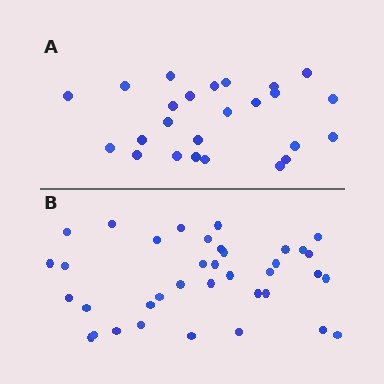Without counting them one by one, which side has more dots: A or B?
Region B (the bottom region) has more dots.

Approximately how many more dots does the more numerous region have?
Region B has roughly 12 or so more dots than region A.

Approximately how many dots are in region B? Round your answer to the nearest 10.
About 40 dots. (The exact count is 37, which rounds to 40.)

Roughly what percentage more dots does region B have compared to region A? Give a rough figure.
About 50% more.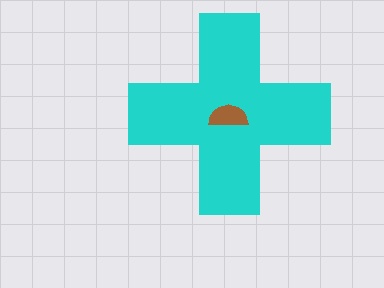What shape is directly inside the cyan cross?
The brown semicircle.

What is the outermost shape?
The cyan cross.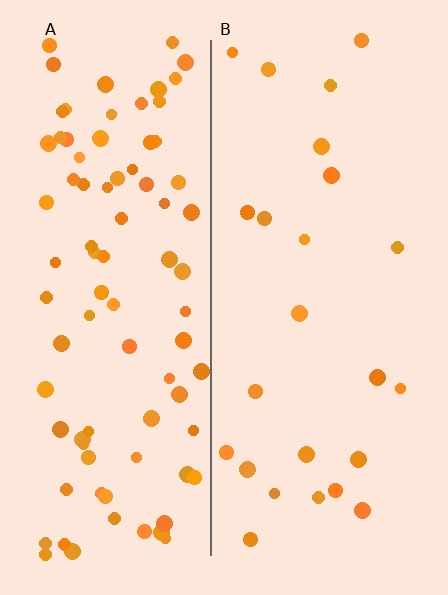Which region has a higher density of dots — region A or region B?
A (the left).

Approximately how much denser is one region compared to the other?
Approximately 3.6× — region A over region B.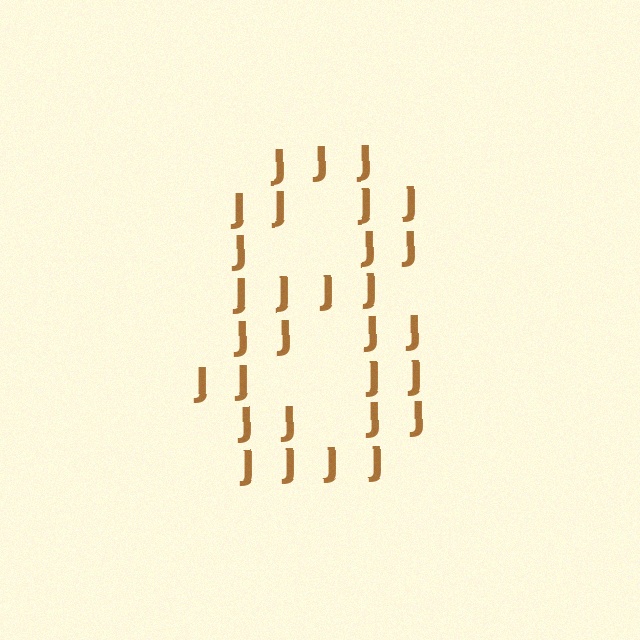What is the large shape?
The large shape is the digit 8.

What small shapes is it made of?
It is made of small letter J's.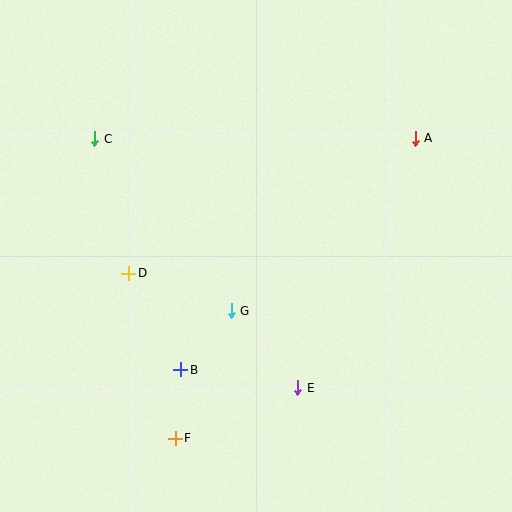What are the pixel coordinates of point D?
Point D is at (129, 273).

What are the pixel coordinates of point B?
Point B is at (181, 370).